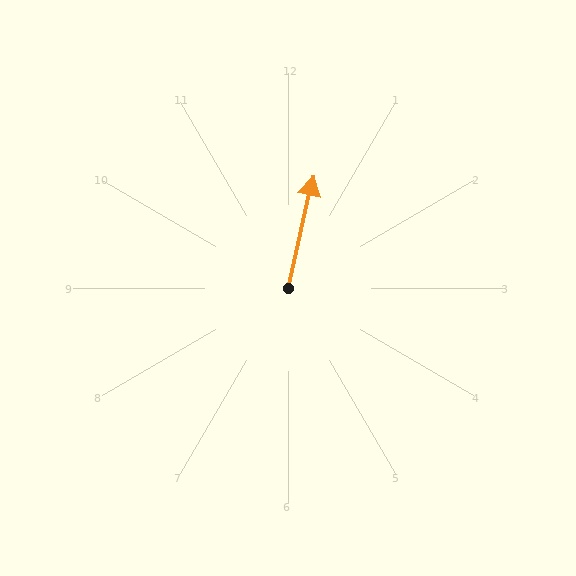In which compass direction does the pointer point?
North.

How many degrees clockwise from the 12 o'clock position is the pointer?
Approximately 13 degrees.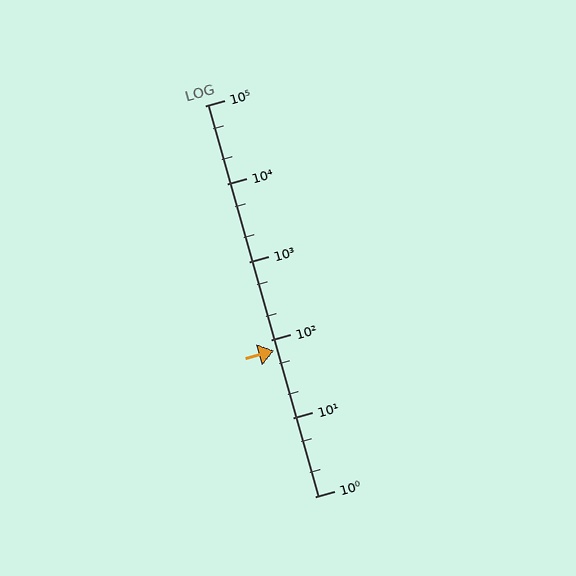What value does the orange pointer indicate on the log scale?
The pointer indicates approximately 74.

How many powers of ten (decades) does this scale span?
The scale spans 5 decades, from 1 to 100000.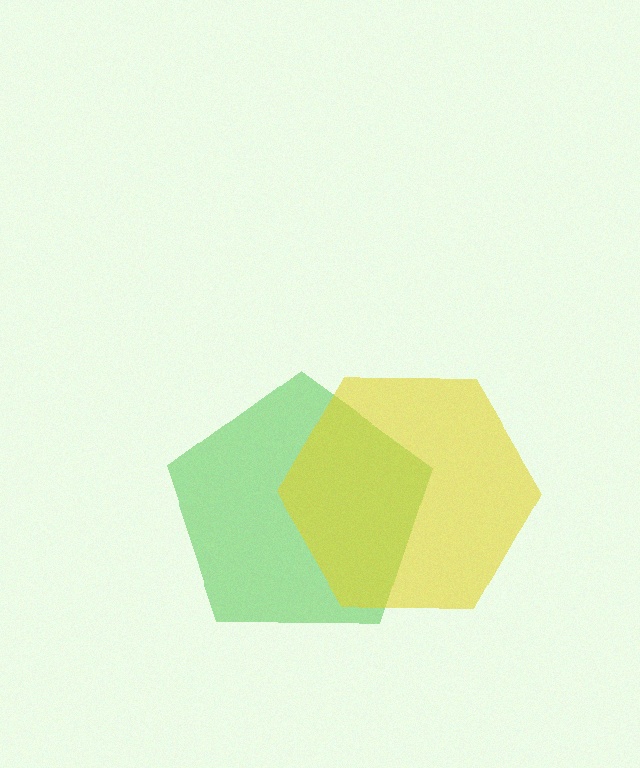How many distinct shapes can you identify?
There are 2 distinct shapes: a green pentagon, a yellow hexagon.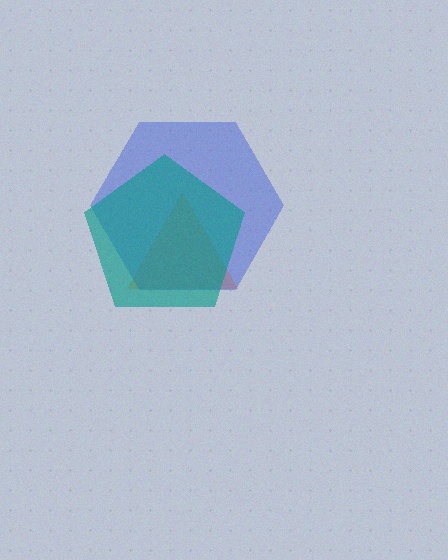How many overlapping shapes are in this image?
There are 3 overlapping shapes in the image.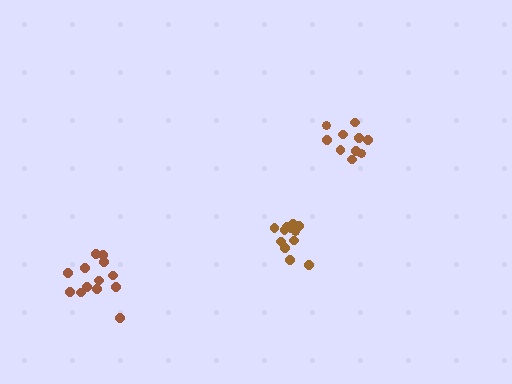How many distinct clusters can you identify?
There are 3 distinct clusters.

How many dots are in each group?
Group 1: 12 dots, Group 2: 10 dots, Group 3: 13 dots (35 total).